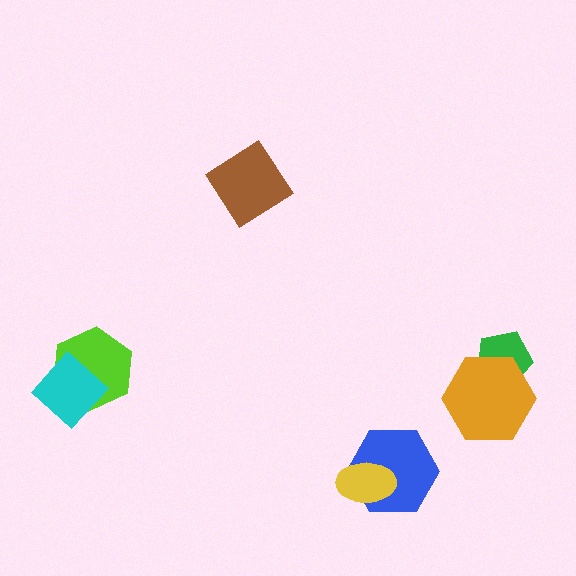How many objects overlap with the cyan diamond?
1 object overlaps with the cyan diamond.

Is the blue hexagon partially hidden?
Yes, it is partially covered by another shape.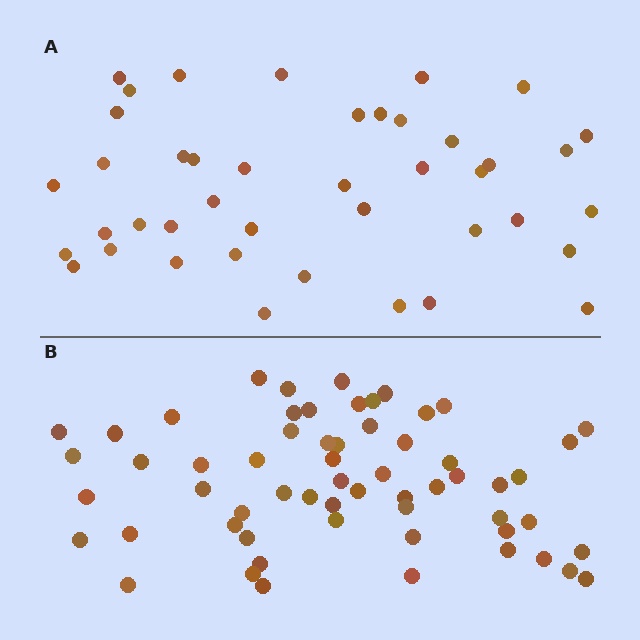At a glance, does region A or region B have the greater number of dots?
Region B (the bottom region) has more dots.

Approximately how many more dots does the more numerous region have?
Region B has approximately 20 more dots than region A.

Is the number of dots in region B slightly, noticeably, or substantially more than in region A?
Region B has noticeably more, but not dramatically so. The ratio is roughly 1.4 to 1.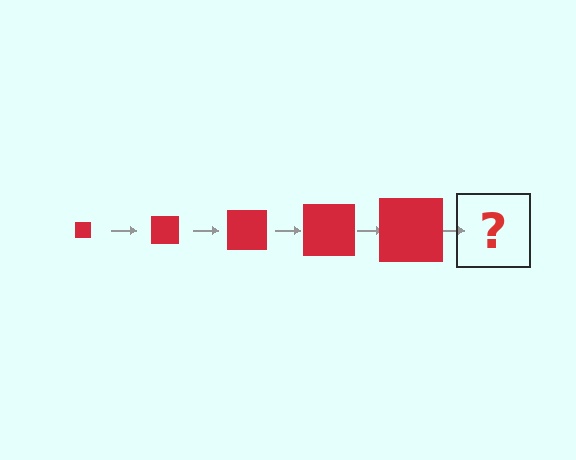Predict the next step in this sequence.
The next step is a red square, larger than the previous one.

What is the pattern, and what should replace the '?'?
The pattern is that the square gets progressively larger each step. The '?' should be a red square, larger than the previous one.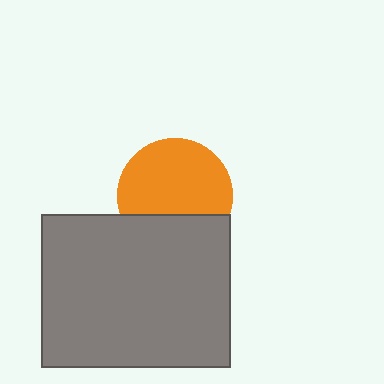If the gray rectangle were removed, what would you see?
You would see the complete orange circle.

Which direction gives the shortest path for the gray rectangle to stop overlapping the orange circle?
Moving down gives the shortest separation.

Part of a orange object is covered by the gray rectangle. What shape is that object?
It is a circle.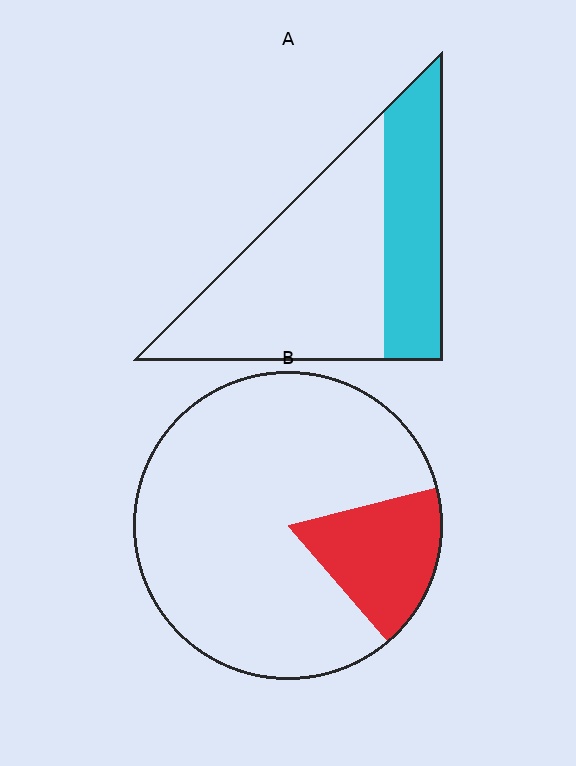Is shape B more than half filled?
No.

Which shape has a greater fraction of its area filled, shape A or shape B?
Shape A.